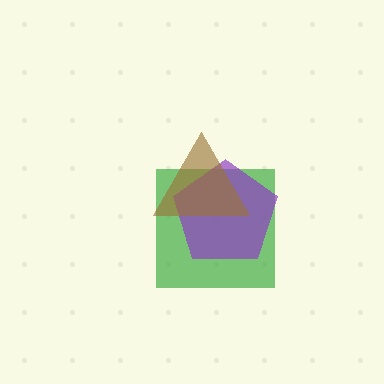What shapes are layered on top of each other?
The layered shapes are: a green square, a purple pentagon, a brown triangle.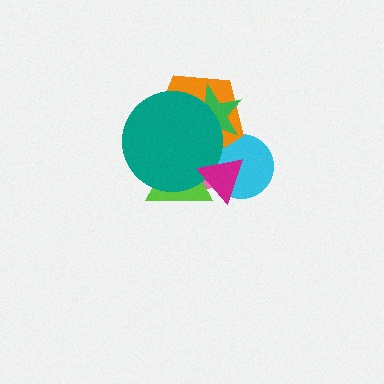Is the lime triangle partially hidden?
Yes, it is partially covered by another shape.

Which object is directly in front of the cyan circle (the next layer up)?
The orange pentagon is directly in front of the cyan circle.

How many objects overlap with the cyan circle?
5 objects overlap with the cyan circle.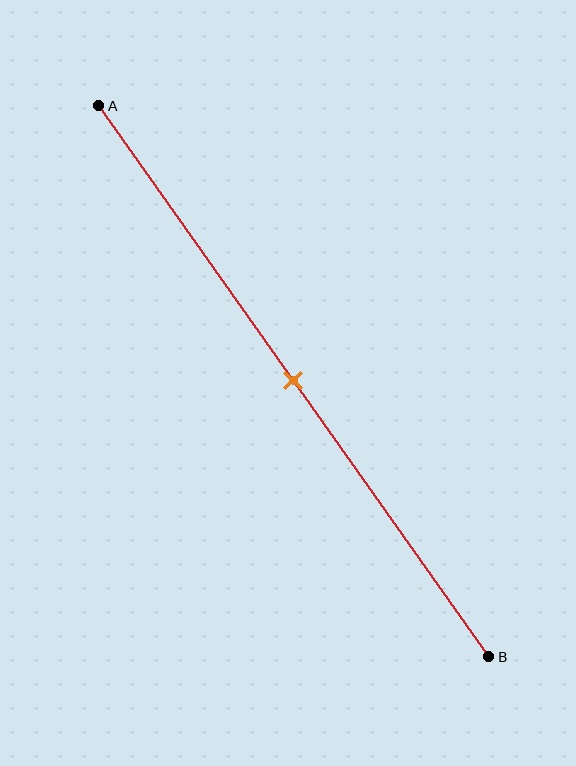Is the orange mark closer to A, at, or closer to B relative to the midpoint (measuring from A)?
The orange mark is approximately at the midpoint of segment AB.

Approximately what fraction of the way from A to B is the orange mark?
The orange mark is approximately 50% of the way from A to B.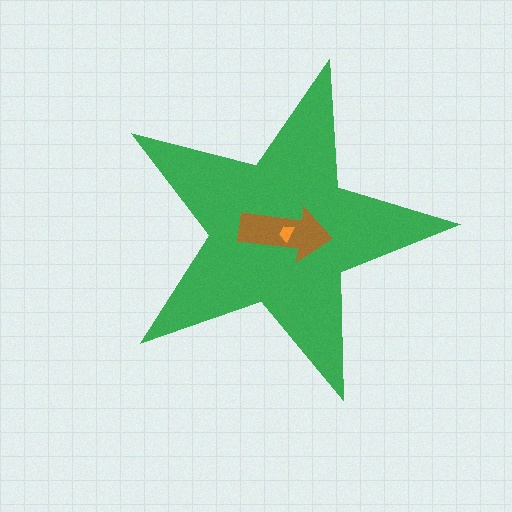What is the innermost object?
The orange trapezoid.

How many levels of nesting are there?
3.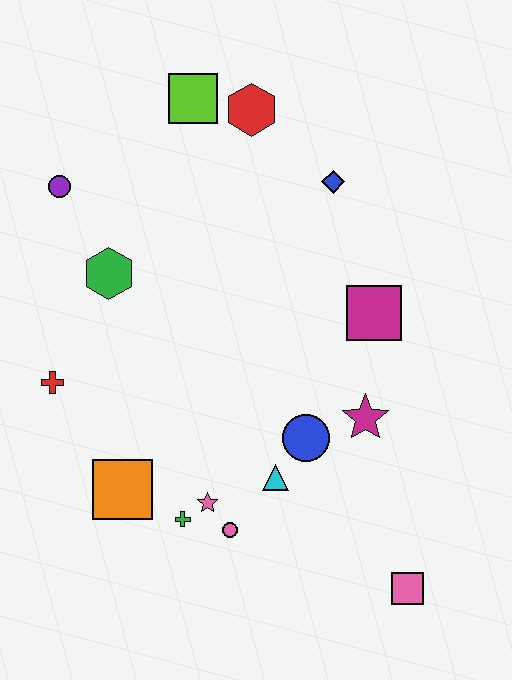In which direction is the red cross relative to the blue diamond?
The red cross is to the left of the blue diamond.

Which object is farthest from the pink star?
The lime square is farthest from the pink star.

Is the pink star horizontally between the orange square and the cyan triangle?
Yes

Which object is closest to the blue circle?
The cyan triangle is closest to the blue circle.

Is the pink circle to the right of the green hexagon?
Yes